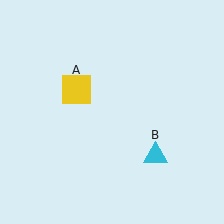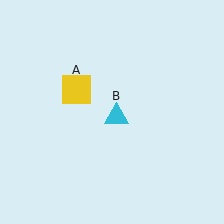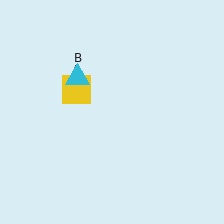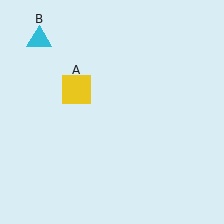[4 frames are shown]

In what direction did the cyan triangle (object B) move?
The cyan triangle (object B) moved up and to the left.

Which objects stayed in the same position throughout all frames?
Yellow square (object A) remained stationary.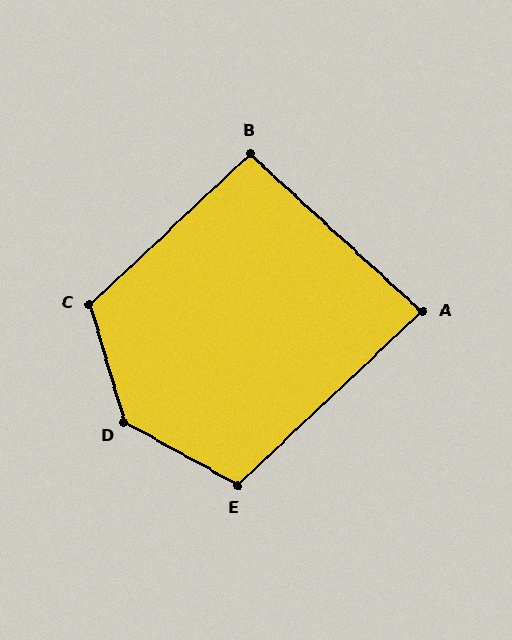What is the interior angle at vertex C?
Approximately 117 degrees (obtuse).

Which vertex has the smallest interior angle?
A, at approximately 86 degrees.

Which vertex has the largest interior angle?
D, at approximately 136 degrees.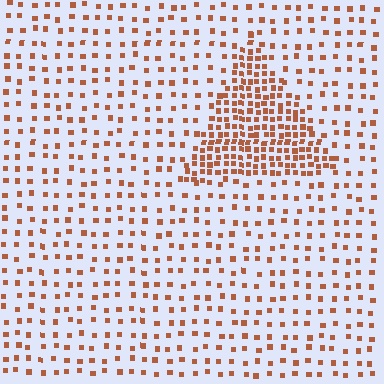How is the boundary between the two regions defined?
The boundary is defined by a change in element density (approximately 2.7x ratio). All elements are the same color, size, and shape.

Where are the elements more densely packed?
The elements are more densely packed inside the triangle boundary.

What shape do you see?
I see a triangle.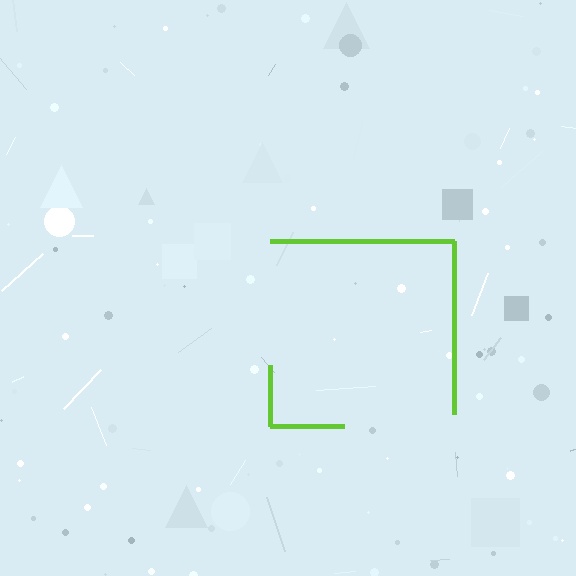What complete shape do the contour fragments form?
The contour fragments form a square.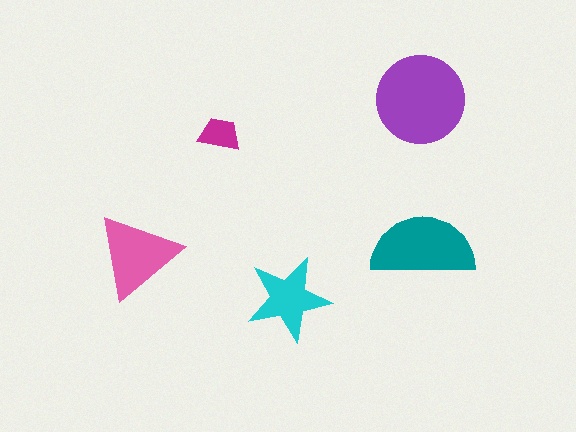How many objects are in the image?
There are 5 objects in the image.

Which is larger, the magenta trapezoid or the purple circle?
The purple circle.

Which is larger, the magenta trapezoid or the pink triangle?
The pink triangle.